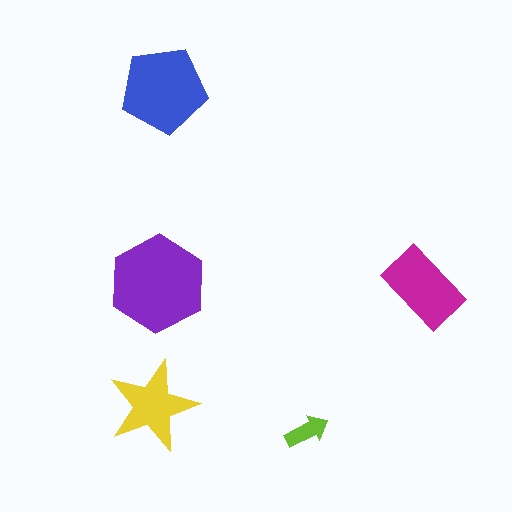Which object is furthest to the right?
The magenta rectangle is rightmost.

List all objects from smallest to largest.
The lime arrow, the yellow star, the magenta rectangle, the blue pentagon, the purple hexagon.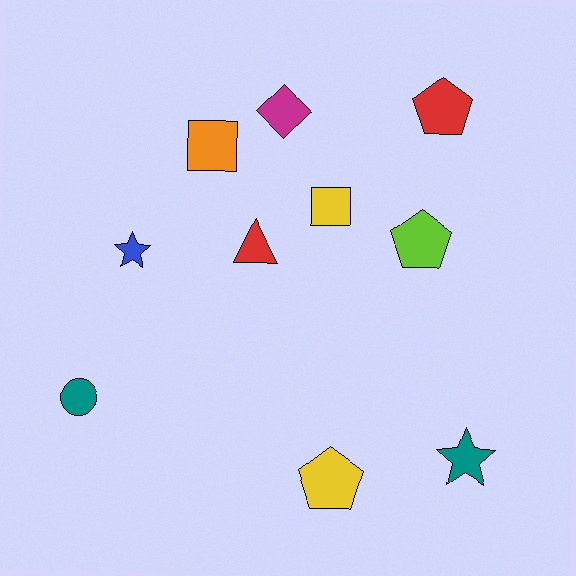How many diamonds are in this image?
There is 1 diamond.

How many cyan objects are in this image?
There are no cyan objects.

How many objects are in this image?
There are 10 objects.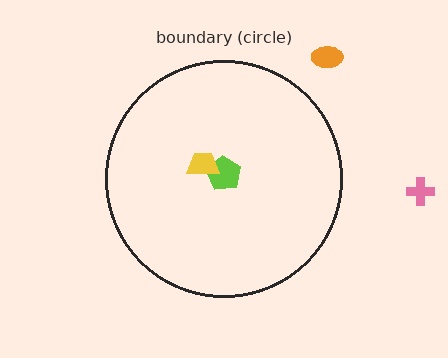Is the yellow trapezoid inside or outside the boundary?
Inside.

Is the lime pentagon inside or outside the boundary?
Inside.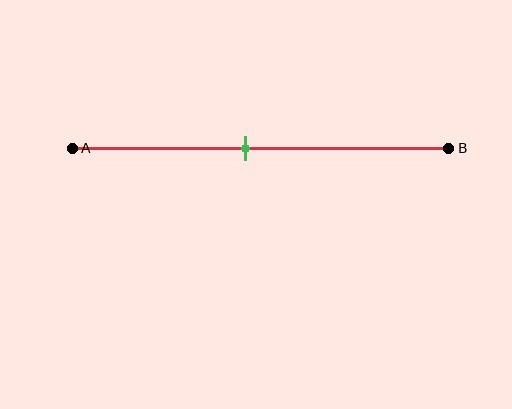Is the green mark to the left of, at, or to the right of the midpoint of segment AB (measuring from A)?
The green mark is to the left of the midpoint of segment AB.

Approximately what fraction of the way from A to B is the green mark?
The green mark is approximately 45% of the way from A to B.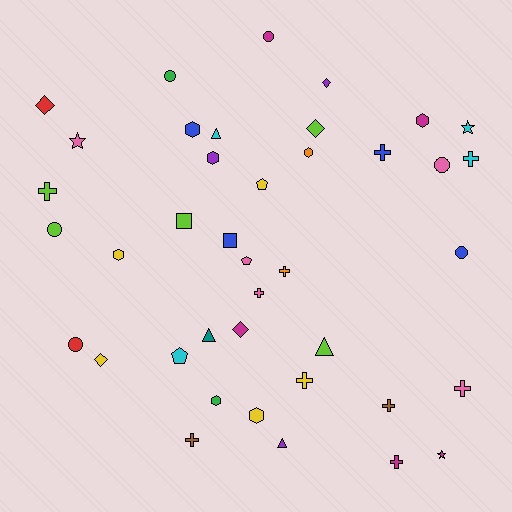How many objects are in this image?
There are 40 objects.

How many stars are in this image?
There are 3 stars.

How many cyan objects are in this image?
There are 4 cyan objects.